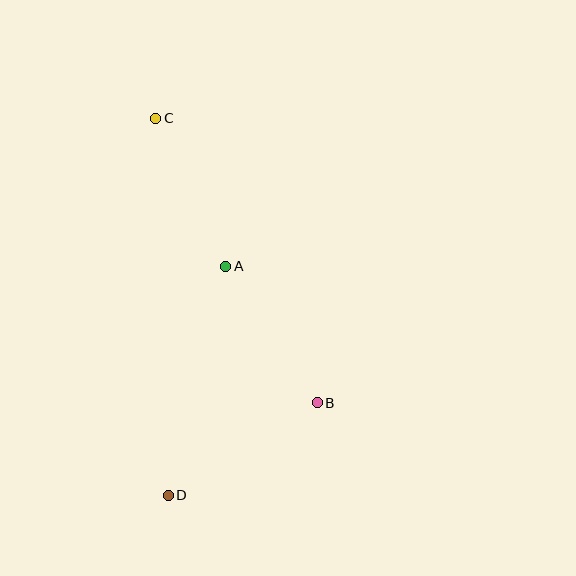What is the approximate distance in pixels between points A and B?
The distance between A and B is approximately 164 pixels.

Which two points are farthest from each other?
Points C and D are farthest from each other.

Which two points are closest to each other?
Points A and C are closest to each other.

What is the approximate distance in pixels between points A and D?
The distance between A and D is approximately 237 pixels.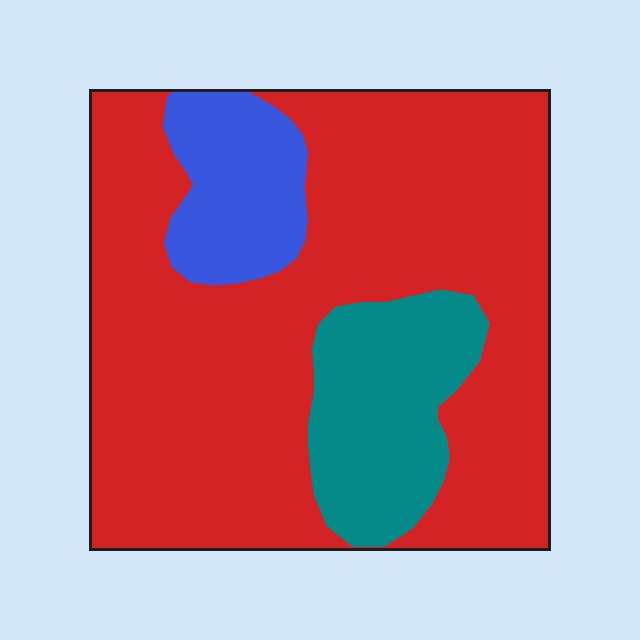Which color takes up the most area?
Red, at roughly 75%.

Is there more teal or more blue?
Teal.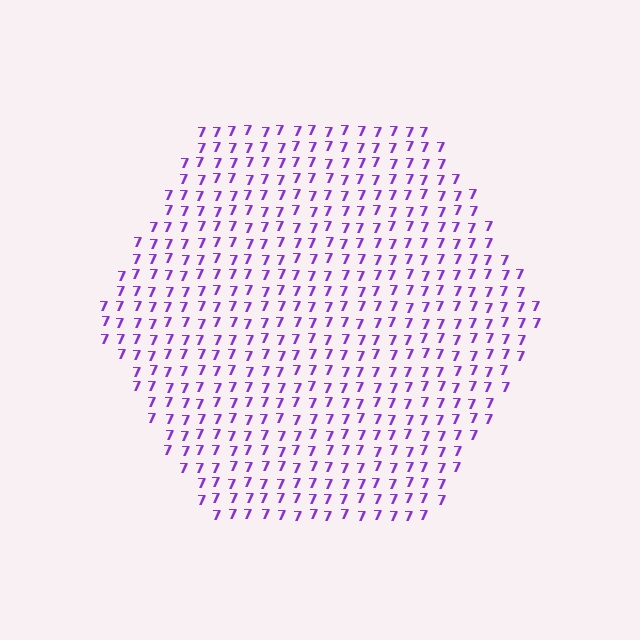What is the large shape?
The large shape is a hexagon.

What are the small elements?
The small elements are digit 7's.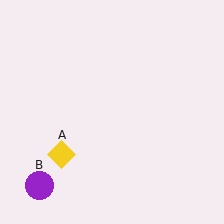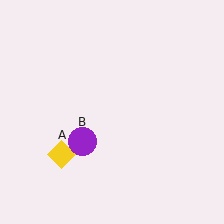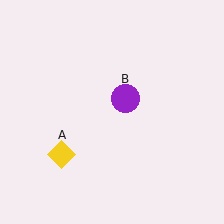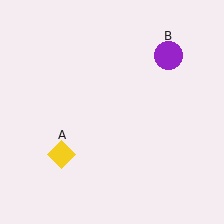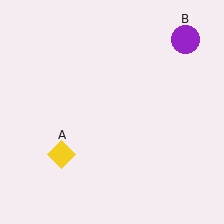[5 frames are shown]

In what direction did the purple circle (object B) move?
The purple circle (object B) moved up and to the right.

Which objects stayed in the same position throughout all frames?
Yellow diamond (object A) remained stationary.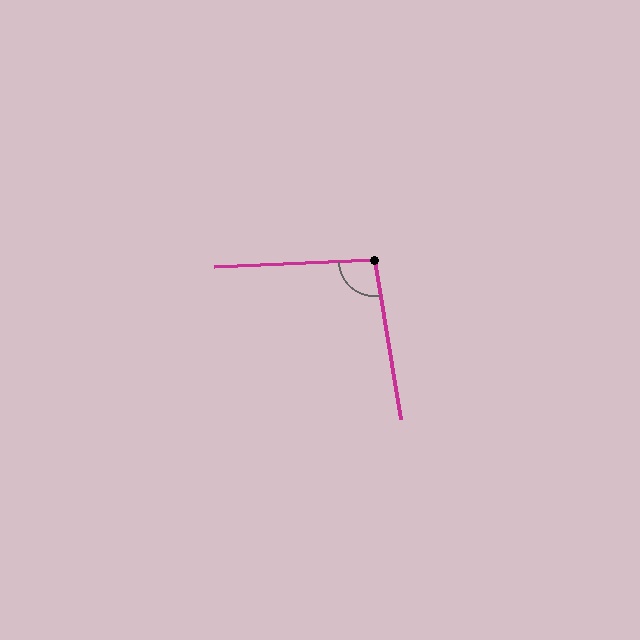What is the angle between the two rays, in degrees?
Approximately 97 degrees.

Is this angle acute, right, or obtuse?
It is obtuse.